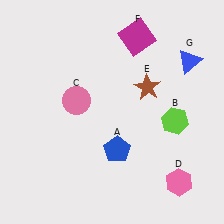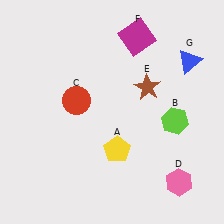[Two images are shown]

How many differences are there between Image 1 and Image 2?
There are 2 differences between the two images.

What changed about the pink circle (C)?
In Image 1, C is pink. In Image 2, it changed to red.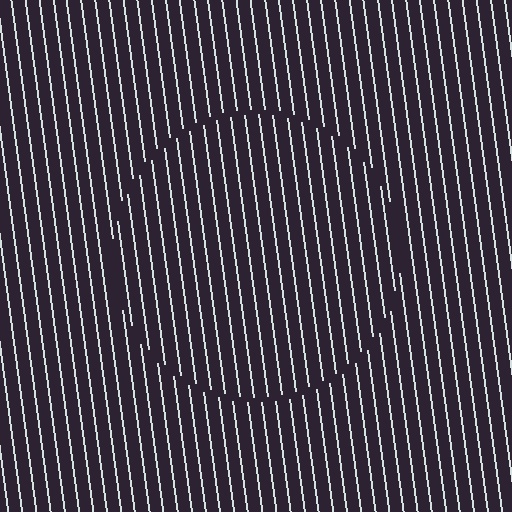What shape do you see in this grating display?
An illusory circle. The interior of the shape contains the same grating, shifted by half a period — the contour is defined by the phase discontinuity where line-ends from the inner and outer gratings abut.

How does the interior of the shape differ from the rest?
The interior of the shape contains the same grating, shifted by half a period — the contour is defined by the phase discontinuity where line-ends from the inner and outer gratings abut.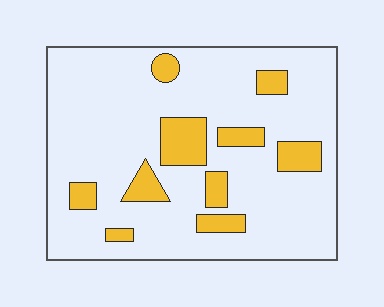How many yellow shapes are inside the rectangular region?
10.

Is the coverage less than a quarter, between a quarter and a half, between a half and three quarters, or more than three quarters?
Less than a quarter.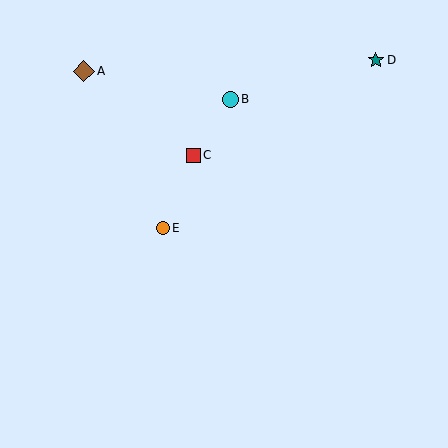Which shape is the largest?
The brown diamond (labeled A) is the largest.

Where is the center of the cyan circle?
The center of the cyan circle is at (230, 99).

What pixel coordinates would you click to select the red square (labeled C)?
Click at (193, 155) to select the red square C.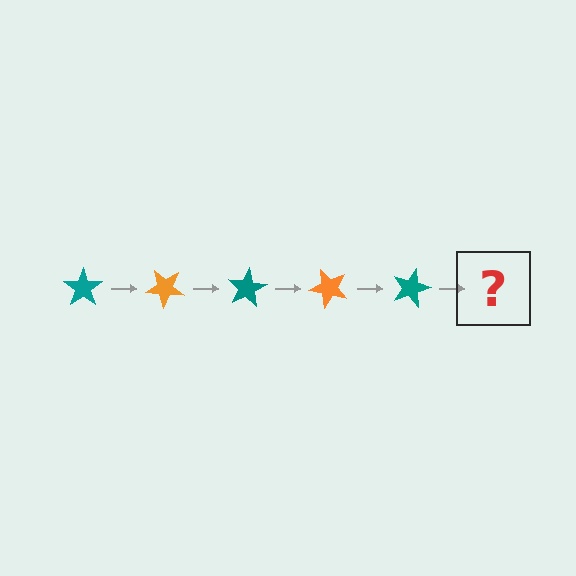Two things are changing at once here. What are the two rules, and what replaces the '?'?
The two rules are that it rotates 40 degrees each step and the color cycles through teal and orange. The '?' should be an orange star, rotated 200 degrees from the start.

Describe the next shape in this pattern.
It should be an orange star, rotated 200 degrees from the start.